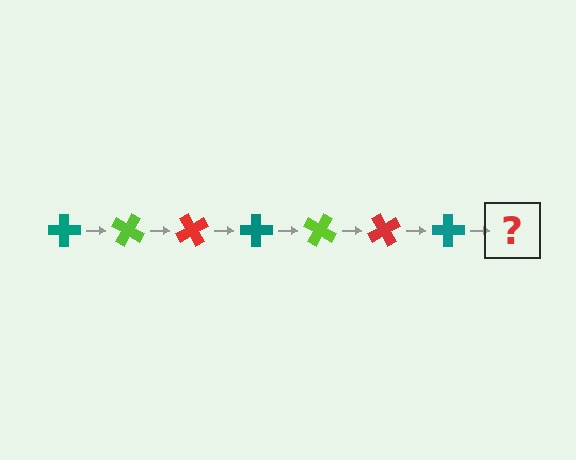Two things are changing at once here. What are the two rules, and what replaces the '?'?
The two rules are that it rotates 30 degrees each step and the color cycles through teal, lime, and red. The '?' should be a lime cross, rotated 210 degrees from the start.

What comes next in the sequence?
The next element should be a lime cross, rotated 210 degrees from the start.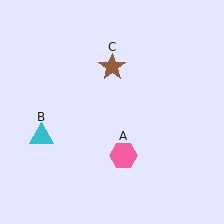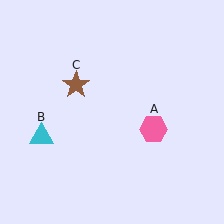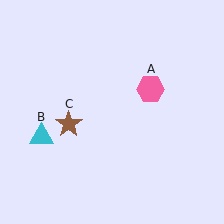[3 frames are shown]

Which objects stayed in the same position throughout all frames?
Cyan triangle (object B) remained stationary.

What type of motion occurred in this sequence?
The pink hexagon (object A), brown star (object C) rotated counterclockwise around the center of the scene.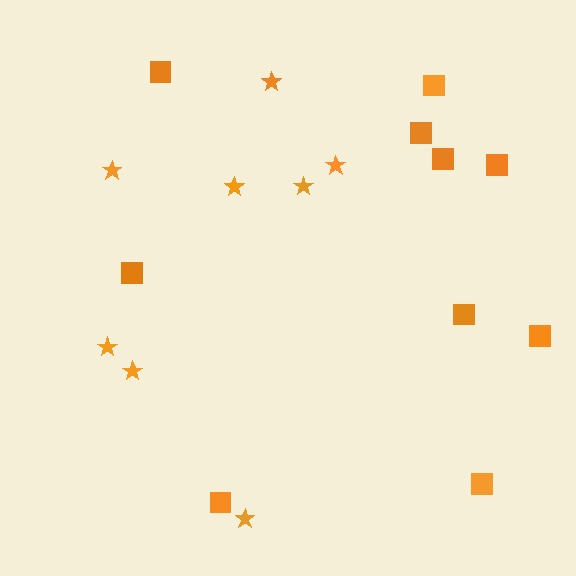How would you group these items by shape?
There are 2 groups: one group of stars (8) and one group of squares (10).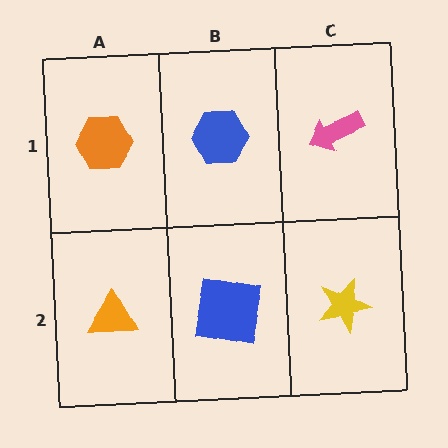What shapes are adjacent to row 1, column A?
An orange triangle (row 2, column A), a blue hexagon (row 1, column B).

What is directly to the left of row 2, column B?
An orange triangle.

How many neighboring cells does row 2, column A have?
2.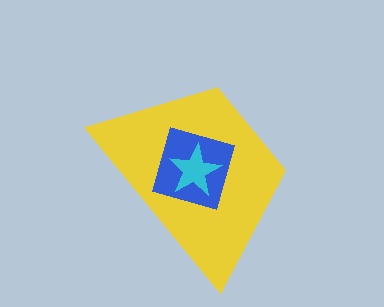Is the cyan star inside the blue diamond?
Yes.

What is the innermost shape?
The cyan star.